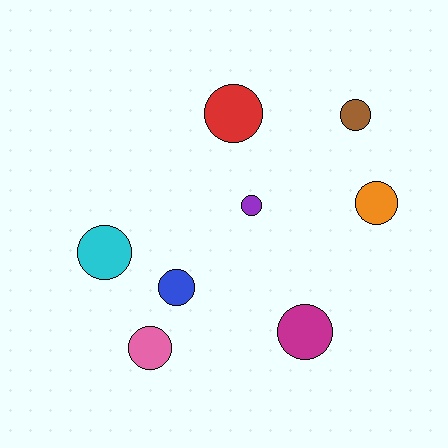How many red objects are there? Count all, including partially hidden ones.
There is 1 red object.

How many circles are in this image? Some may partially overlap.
There are 8 circles.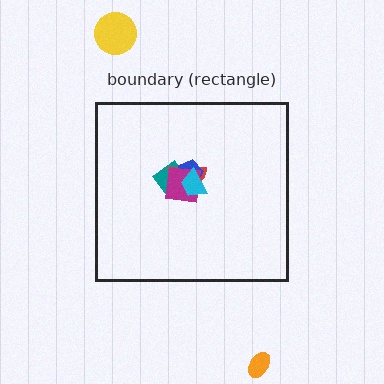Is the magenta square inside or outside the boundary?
Inside.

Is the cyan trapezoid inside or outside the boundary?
Inside.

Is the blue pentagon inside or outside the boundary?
Inside.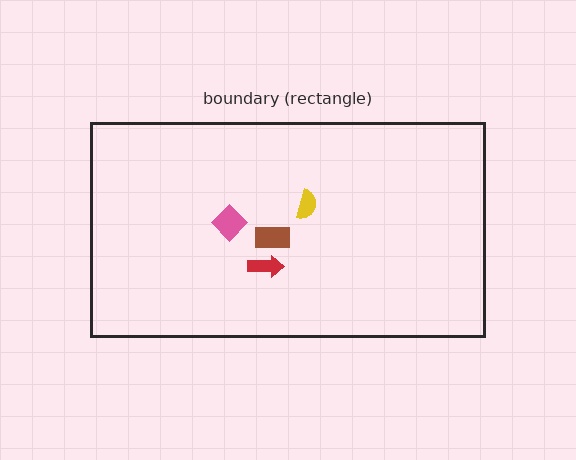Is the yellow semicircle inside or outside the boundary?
Inside.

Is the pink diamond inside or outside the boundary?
Inside.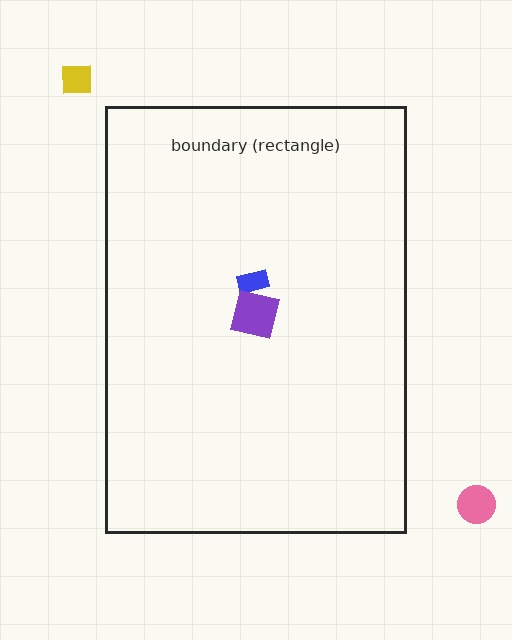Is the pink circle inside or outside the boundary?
Outside.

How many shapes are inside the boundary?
2 inside, 2 outside.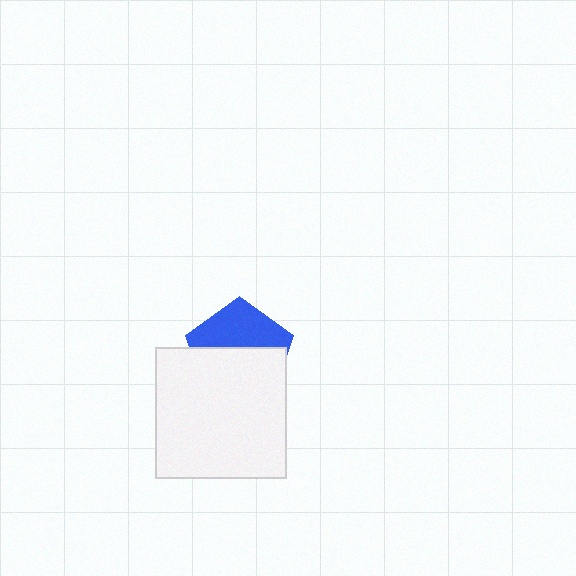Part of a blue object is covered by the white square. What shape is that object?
It is a pentagon.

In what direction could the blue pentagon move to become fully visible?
The blue pentagon could move up. That would shift it out from behind the white square entirely.